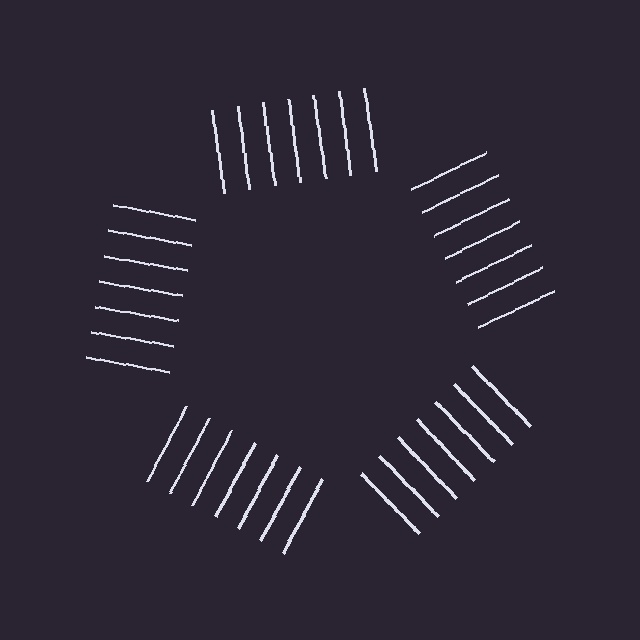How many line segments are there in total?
35 — 7 along each of the 5 edges.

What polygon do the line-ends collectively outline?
An illusory pentagon — the line segments terminate on its edges but no continuous stroke is drawn.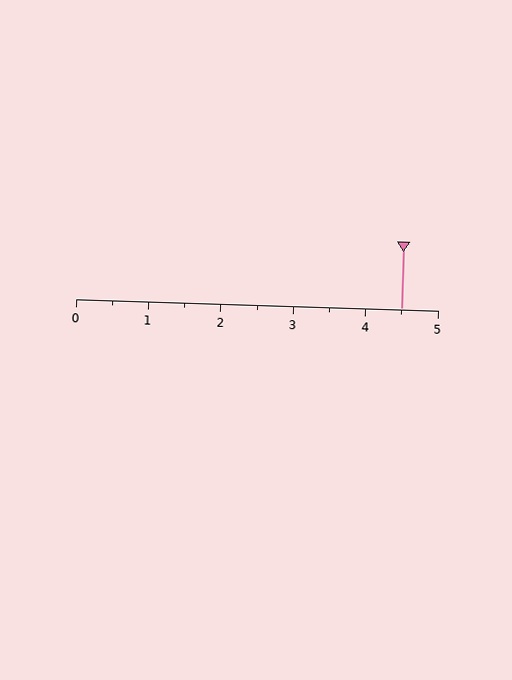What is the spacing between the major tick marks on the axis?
The major ticks are spaced 1 apart.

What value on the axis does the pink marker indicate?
The marker indicates approximately 4.5.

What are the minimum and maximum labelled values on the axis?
The axis runs from 0 to 5.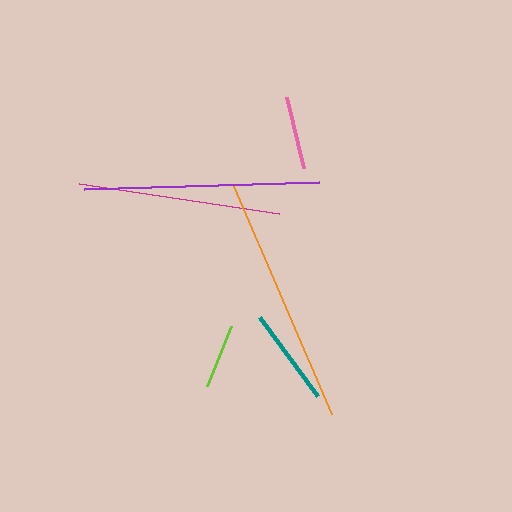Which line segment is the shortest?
The lime line is the shortest at approximately 65 pixels.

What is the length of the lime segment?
The lime segment is approximately 65 pixels long.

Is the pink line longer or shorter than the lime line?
The pink line is longer than the lime line.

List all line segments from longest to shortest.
From longest to shortest: orange, purple, magenta, teal, pink, lime.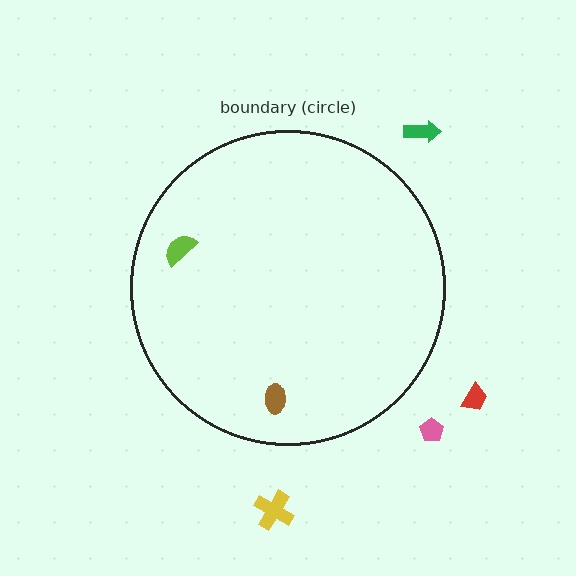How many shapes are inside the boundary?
2 inside, 4 outside.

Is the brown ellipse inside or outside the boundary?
Inside.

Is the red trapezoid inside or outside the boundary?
Outside.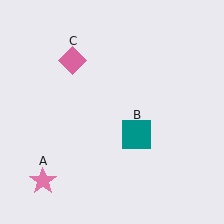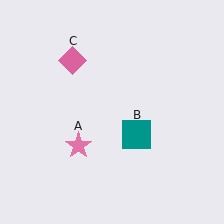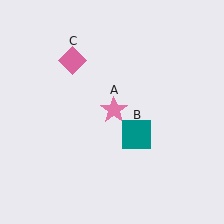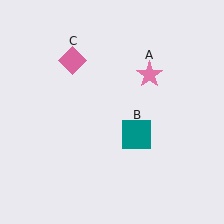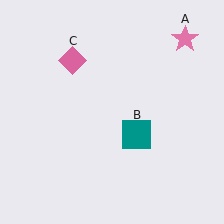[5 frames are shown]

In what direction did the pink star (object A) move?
The pink star (object A) moved up and to the right.